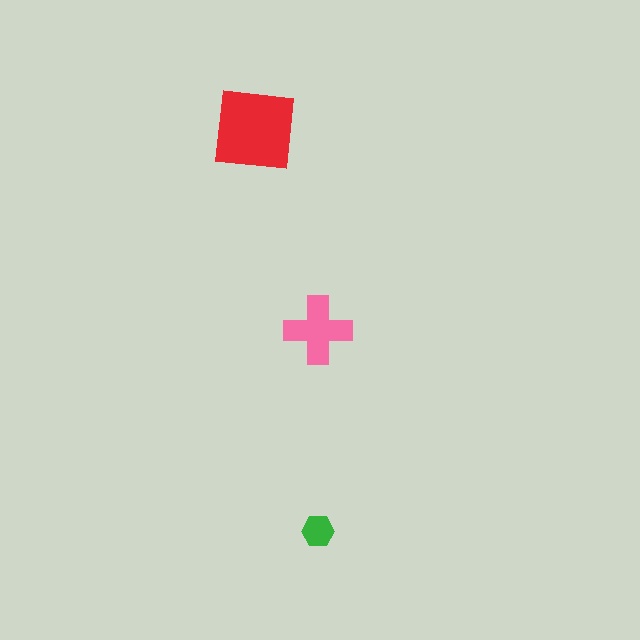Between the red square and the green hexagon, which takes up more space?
The red square.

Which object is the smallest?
The green hexagon.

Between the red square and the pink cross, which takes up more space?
The red square.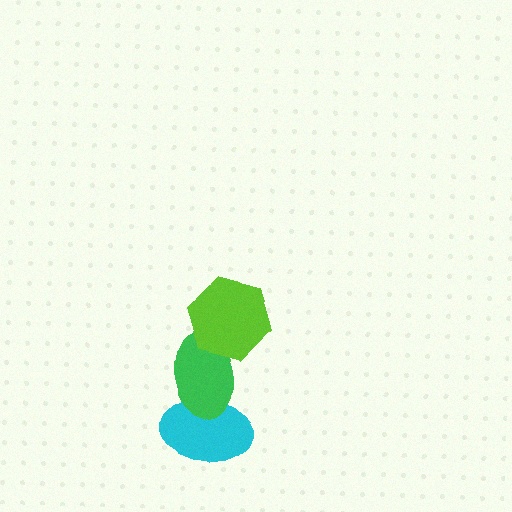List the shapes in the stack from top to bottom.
From top to bottom: the lime hexagon, the green ellipse, the cyan ellipse.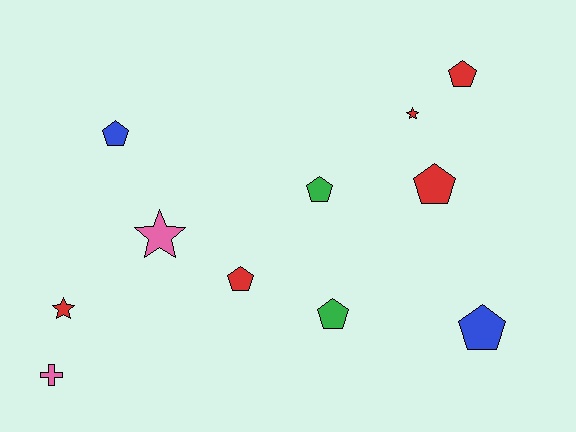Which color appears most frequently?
Red, with 5 objects.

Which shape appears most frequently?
Pentagon, with 7 objects.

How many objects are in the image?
There are 11 objects.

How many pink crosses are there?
There is 1 pink cross.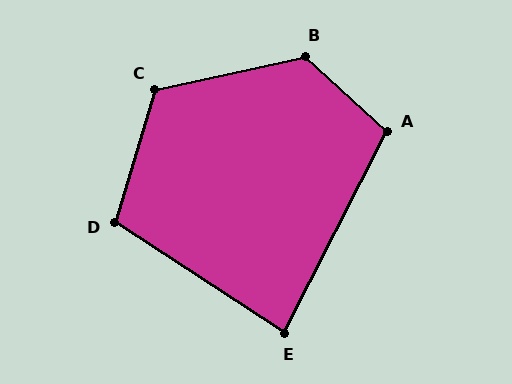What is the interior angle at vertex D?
Approximately 107 degrees (obtuse).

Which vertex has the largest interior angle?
B, at approximately 125 degrees.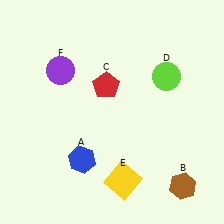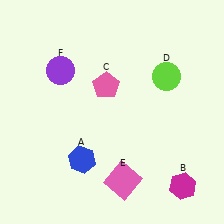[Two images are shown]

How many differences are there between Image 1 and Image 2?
There are 3 differences between the two images.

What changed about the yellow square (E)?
In Image 1, E is yellow. In Image 2, it changed to pink.